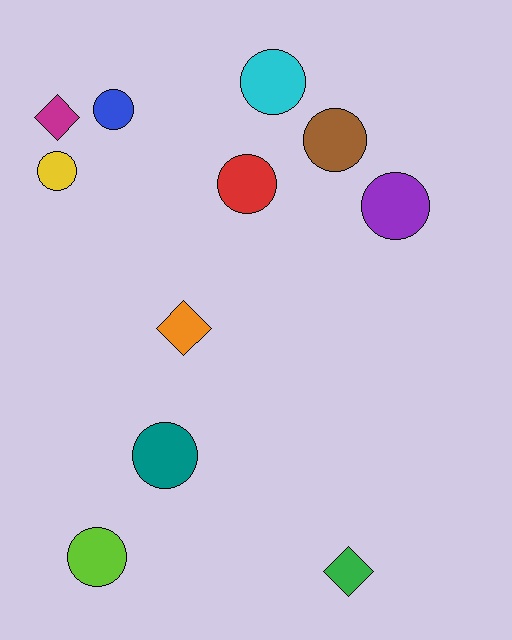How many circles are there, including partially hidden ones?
There are 8 circles.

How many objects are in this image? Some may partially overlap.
There are 11 objects.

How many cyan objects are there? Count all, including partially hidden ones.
There is 1 cyan object.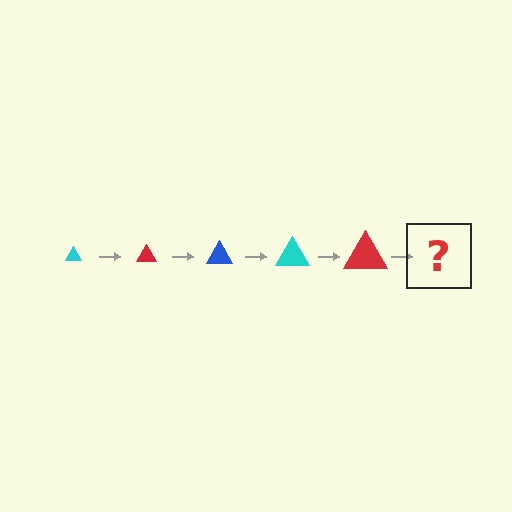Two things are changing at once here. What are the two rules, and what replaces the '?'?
The two rules are that the triangle grows larger each step and the color cycles through cyan, red, and blue. The '?' should be a blue triangle, larger than the previous one.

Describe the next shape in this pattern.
It should be a blue triangle, larger than the previous one.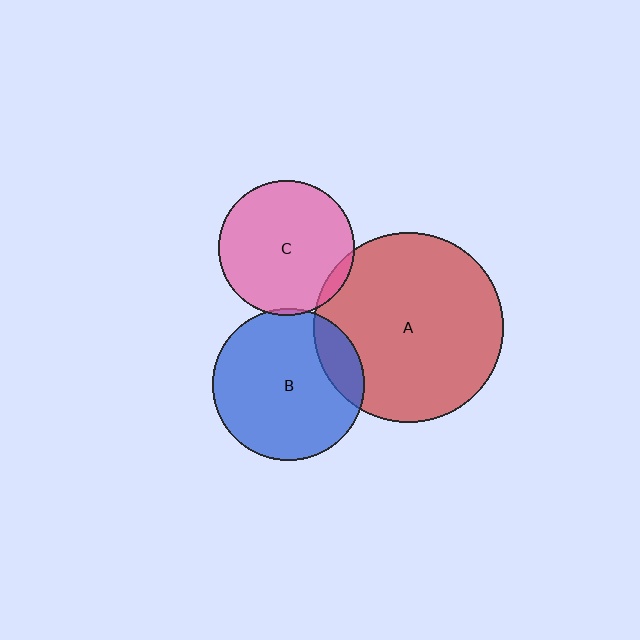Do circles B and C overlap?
Yes.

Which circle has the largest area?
Circle A (red).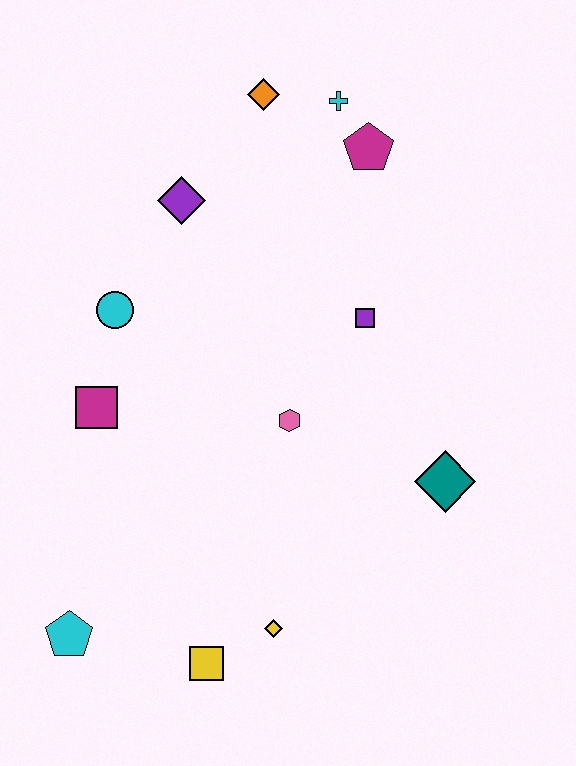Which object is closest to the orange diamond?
The cyan cross is closest to the orange diamond.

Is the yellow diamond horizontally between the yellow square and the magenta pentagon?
Yes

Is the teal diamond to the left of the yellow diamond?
No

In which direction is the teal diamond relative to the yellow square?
The teal diamond is to the right of the yellow square.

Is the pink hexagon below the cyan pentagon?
No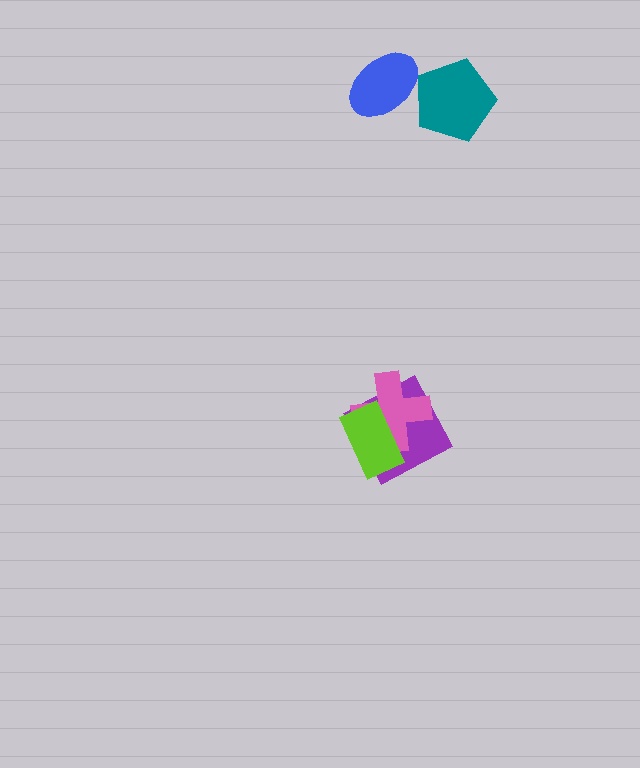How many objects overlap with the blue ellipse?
1 object overlaps with the blue ellipse.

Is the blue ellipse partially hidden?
Yes, it is partially covered by another shape.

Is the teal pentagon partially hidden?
No, no other shape covers it.